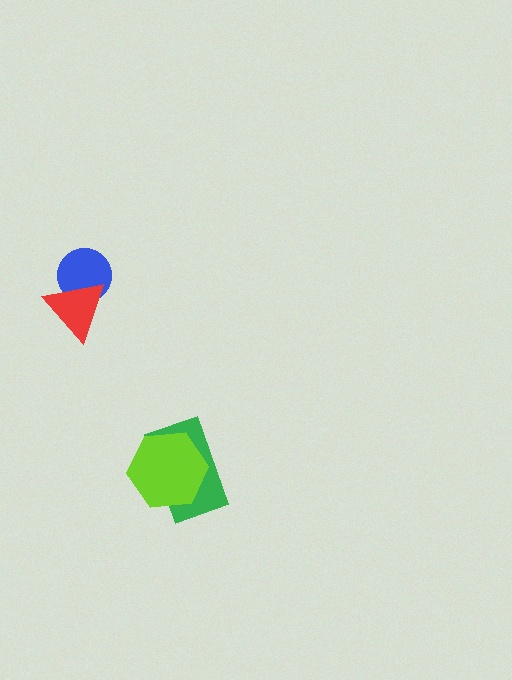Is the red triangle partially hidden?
No, no other shape covers it.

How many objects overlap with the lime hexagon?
1 object overlaps with the lime hexagon.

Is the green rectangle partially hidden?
Yes, it is partially covered by another shape.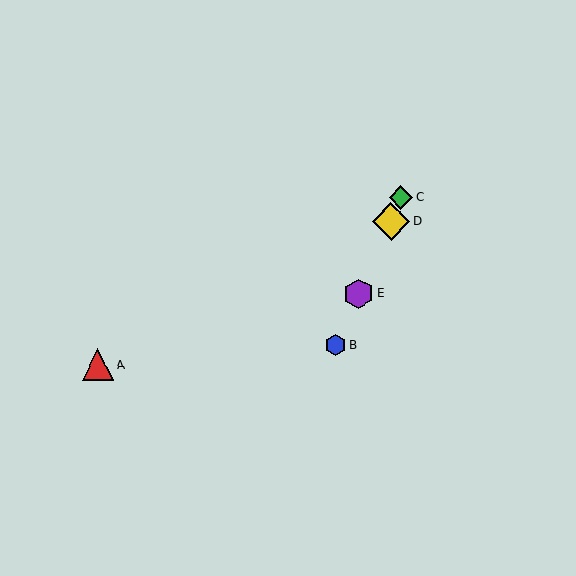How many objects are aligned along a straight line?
4 objects (B, C, D, E) are aligned along a straight line.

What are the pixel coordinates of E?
Object E is at (359, 294).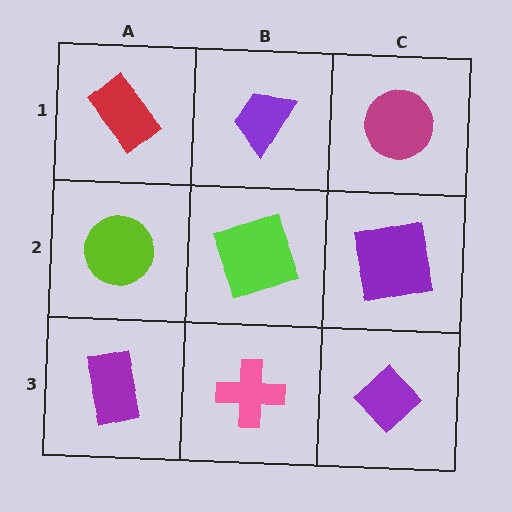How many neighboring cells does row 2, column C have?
3.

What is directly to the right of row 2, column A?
A lime square.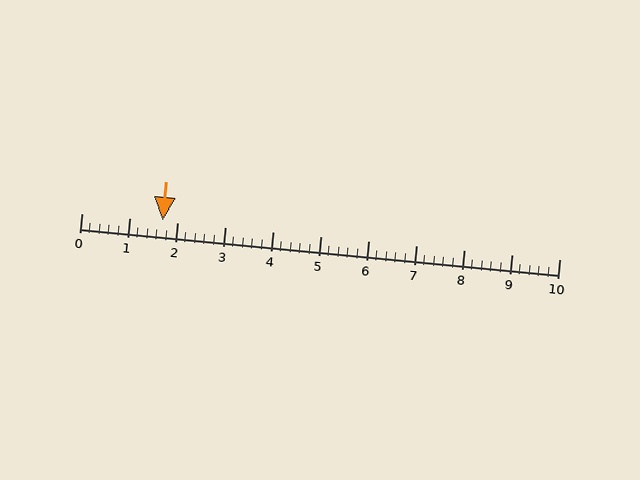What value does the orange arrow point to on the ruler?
The orange arrow points to approximately 1.7.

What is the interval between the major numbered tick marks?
The major tick marks are spaced 1 units apart.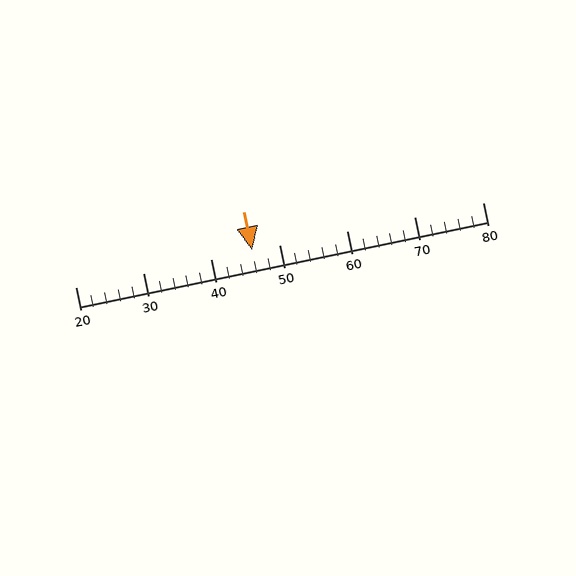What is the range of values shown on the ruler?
The ruler shows values from 20 to 80.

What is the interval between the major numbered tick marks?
The major tick marks are spaced 10 units apart.